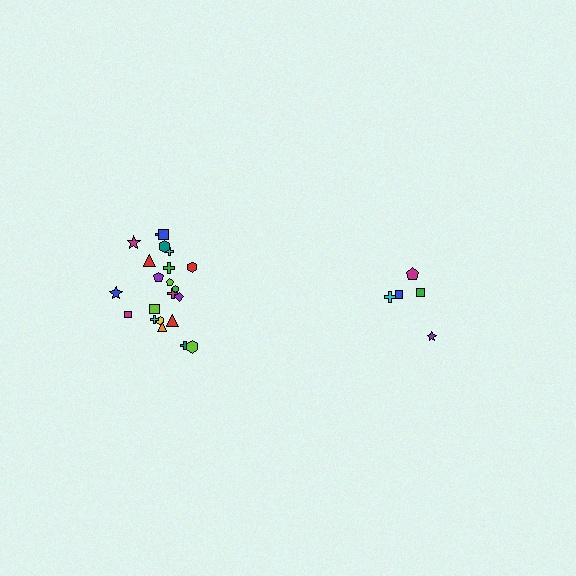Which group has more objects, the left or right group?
The left group.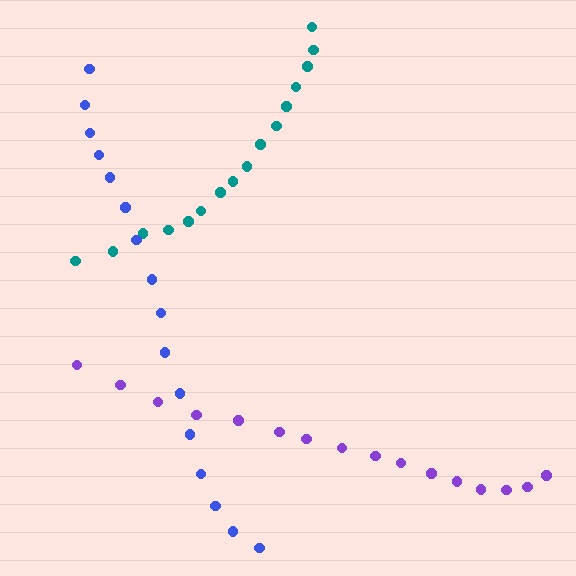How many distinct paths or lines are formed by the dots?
There are 3 distinct paths.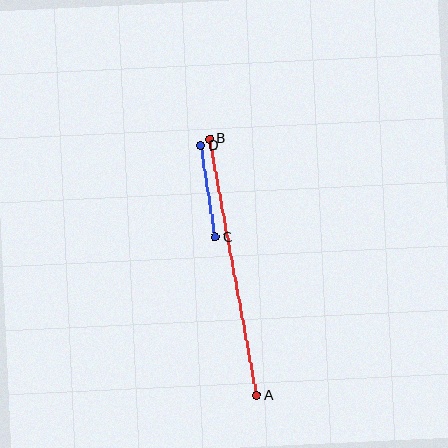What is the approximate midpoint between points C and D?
The midpoint is at approximately (208, 191) pixels.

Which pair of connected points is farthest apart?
Points A and B are farthest apart.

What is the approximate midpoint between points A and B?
The midpoint is at approximately (233, 267) pixels.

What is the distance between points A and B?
The distance is approximately 261 pixels.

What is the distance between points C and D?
The distance is approximately 93 pixels.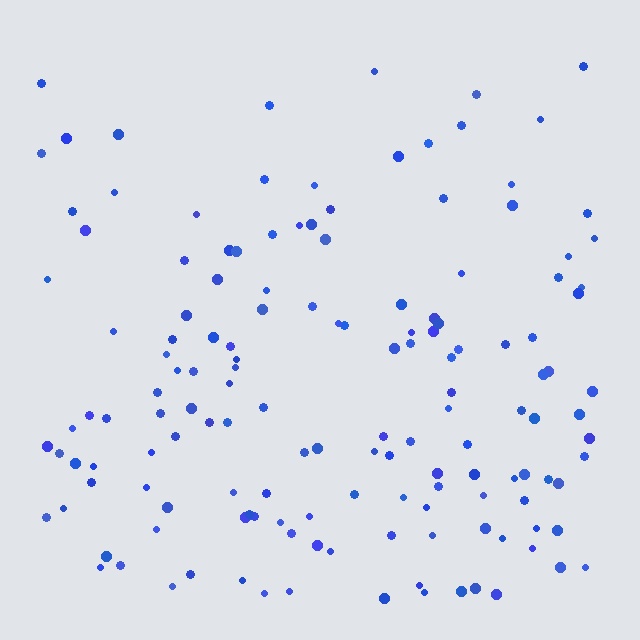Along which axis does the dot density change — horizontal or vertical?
Vertical.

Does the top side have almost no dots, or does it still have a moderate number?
Still a moderate number, just noticeably fewer than the bottom.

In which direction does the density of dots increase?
From top to bottom, with the bottom side densest.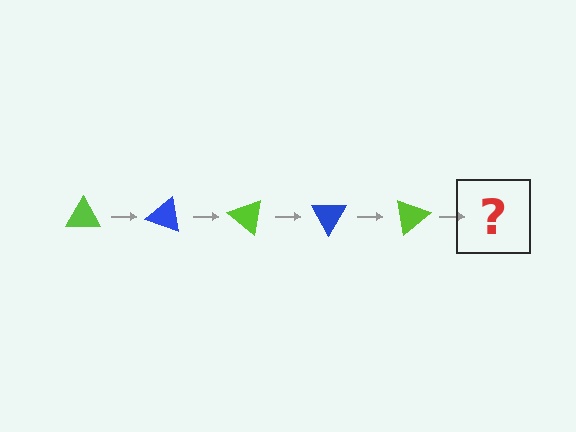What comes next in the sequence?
The next element should be a blue triangle, rotated 100 degrees from the start.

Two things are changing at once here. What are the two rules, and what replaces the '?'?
The two rules are that it rotates 20 degrees each step and the color cycles through lime and blue. The '?' should be a blue triangle, rotated 100 degrees from the start.